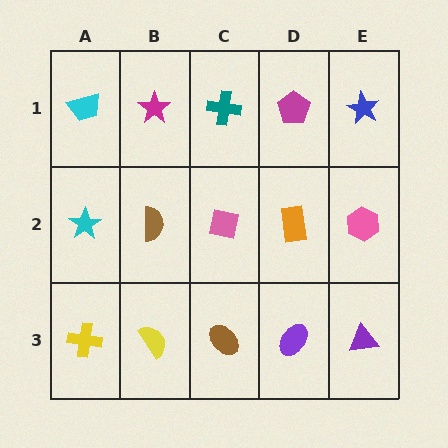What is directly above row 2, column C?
A teal cross.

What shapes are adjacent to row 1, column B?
A brown semicircle (row 2, column B), a cyan trapezoid (row 1, column A), a teal cross (row 1, column C).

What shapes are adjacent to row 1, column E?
A pink hexagon (row 2, column E), a magenta pentagon (row 1, column D).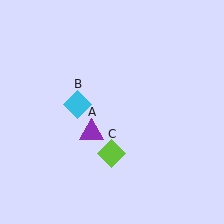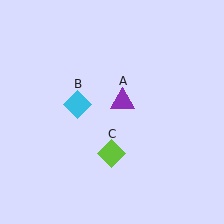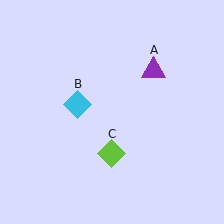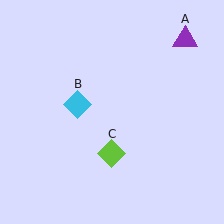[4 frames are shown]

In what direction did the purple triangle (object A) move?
The purple triangle (object A) moved up and to the right.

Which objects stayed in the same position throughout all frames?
Cyan diamond (object B) and lime diamond (object C) remained stationary.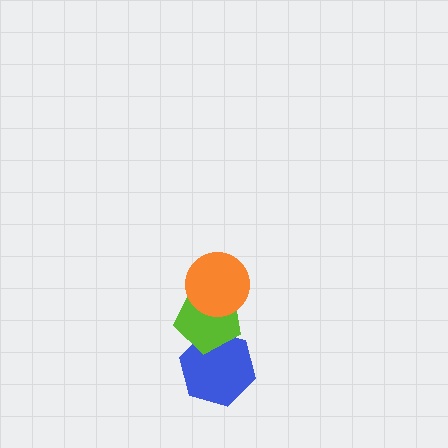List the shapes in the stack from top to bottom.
From top to bottom: the orange circle, the lime pentagon, the blue hexagon.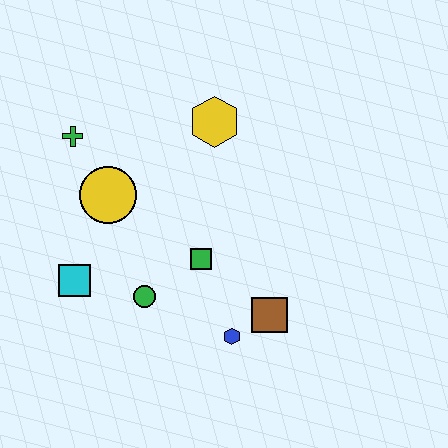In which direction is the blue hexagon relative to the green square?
The blue hexagon is below the green square.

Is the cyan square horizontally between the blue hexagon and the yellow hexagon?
No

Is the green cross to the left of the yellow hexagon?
Yes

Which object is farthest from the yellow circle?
The brown square is farthest from the yellow circle.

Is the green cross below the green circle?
No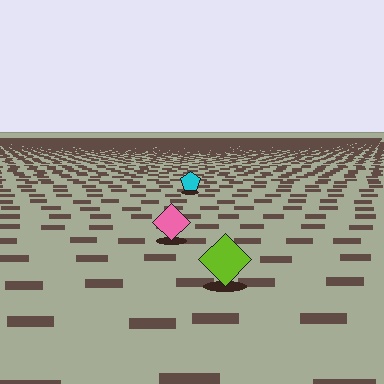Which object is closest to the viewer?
The lime diamond is closest. The texture marks near it are larger and more spread out.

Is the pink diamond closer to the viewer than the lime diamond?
No. The lime diamond is closer — you can tell from the texture gradient: the ground texture is coarser near it.